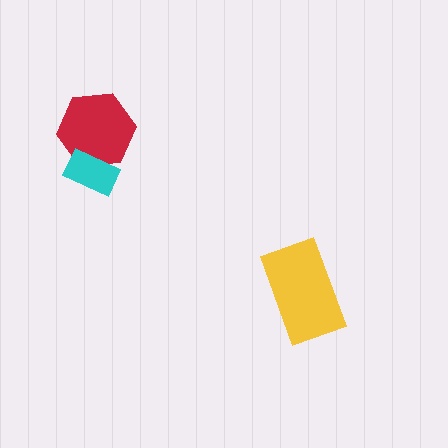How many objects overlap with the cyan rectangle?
1 object overlaps with the cyan rectangle.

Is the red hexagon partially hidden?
Yes, it is partially covered by another shape.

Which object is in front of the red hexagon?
The cyan rectangle is in front of the red hexagon.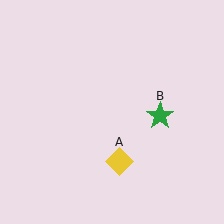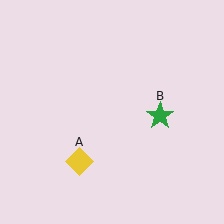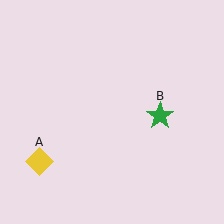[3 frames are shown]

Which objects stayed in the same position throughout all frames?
Green star (object B) remained stationary.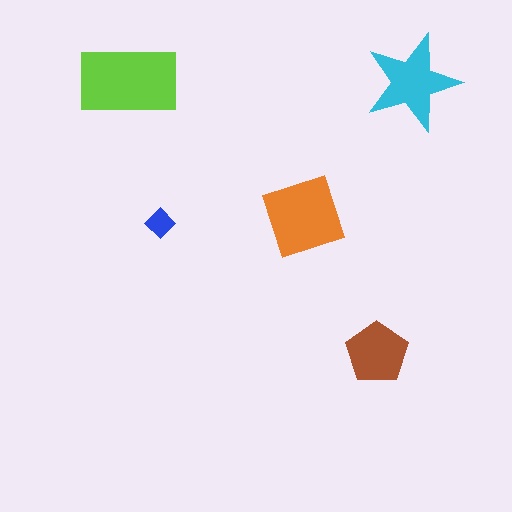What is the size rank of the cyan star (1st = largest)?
3rd.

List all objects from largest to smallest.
The lime rectangle, the orange square, the cyan star, the brown pentagon, the blue diamond.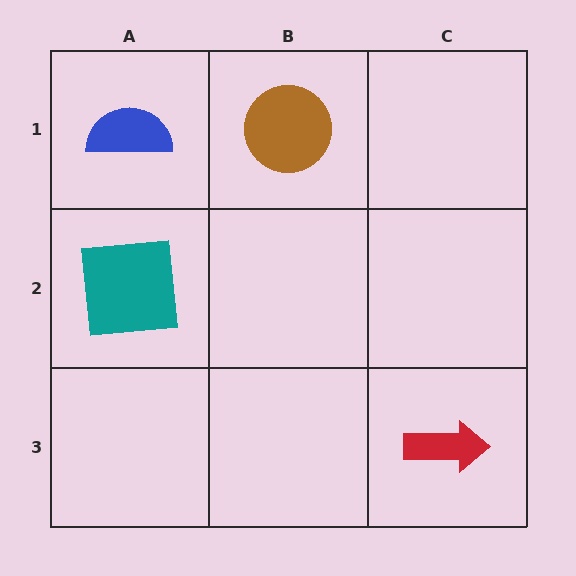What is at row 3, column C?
A red arrow.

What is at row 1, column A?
A blue semicircle.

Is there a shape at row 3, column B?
No, that cell is empty.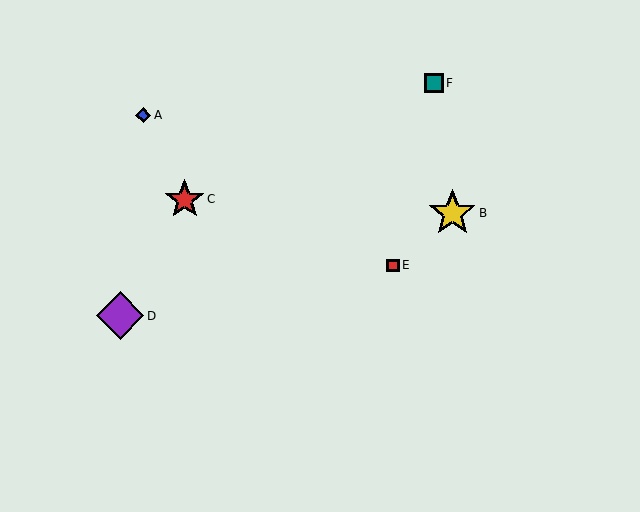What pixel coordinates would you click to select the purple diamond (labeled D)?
Click at (120, 316) to select the purple diamond D.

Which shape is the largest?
The yellow star (labeled B) is the largest.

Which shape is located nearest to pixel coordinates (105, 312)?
The purple diamond (labeled D) at (120, 316) is nearest to that location.